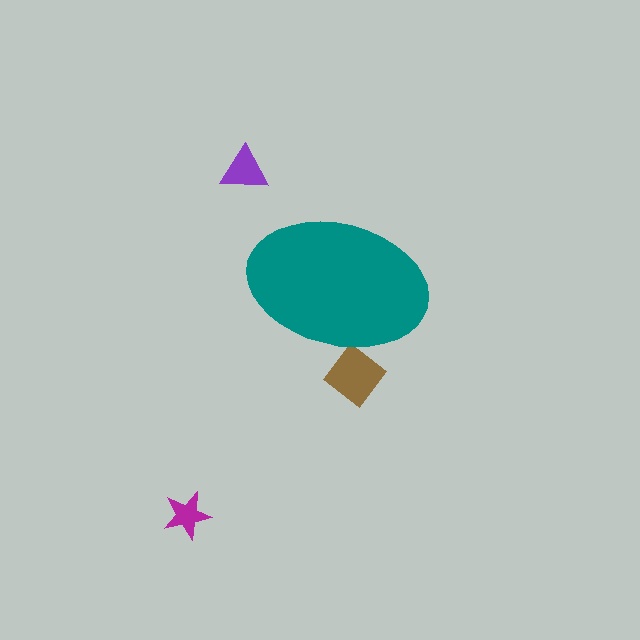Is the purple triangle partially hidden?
No, the purple triangle is fully visible.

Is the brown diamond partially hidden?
Yes, the brown diamond is partially hidden behind the teal ellipse.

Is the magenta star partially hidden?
No, the magenta star is fully visible.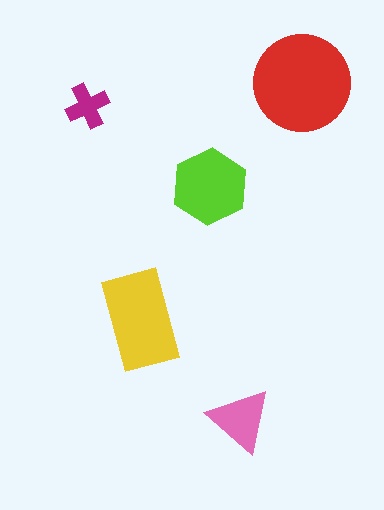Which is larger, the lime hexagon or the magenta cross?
The lime hexagon.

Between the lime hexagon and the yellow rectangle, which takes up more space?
The yellow rectangle.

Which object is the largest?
The red circle.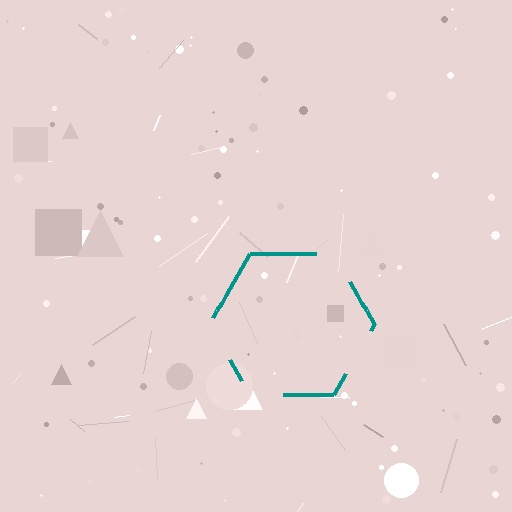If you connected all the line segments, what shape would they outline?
They would outline a hexagon.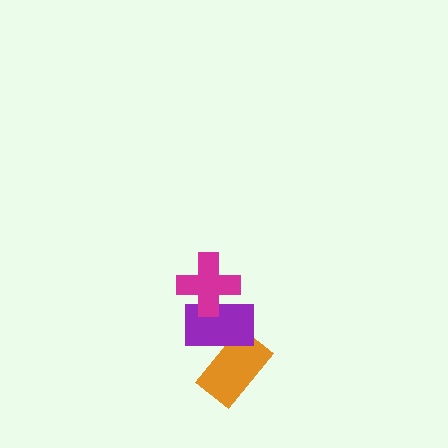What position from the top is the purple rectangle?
The purple rectangle is 2nd from the top.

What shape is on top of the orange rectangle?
The purple rectangle is on top of the orange rectangle.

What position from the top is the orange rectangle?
The orange rectangle is 3rd from the top.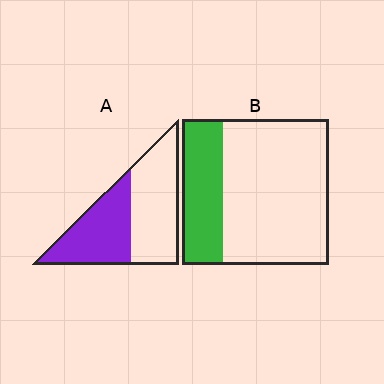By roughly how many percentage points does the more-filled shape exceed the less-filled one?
By roughly 20 percentage points (A over B).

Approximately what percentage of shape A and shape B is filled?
A is approximately 45% and B is approximately 30%.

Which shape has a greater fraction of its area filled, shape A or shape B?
Shape A.